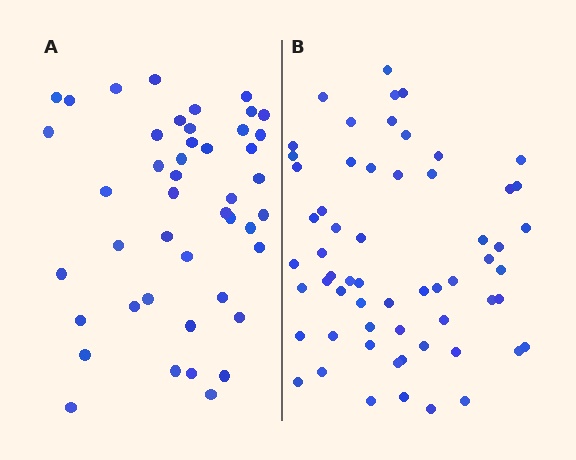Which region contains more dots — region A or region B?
Region B (the right region) has more dots.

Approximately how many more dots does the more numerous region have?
Region B has approximately 15 more dots than region A.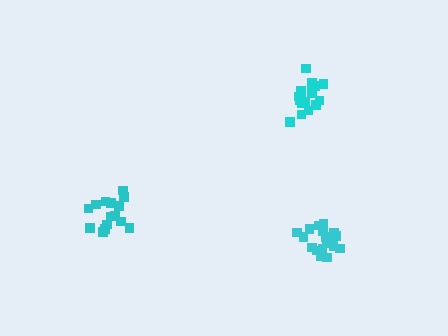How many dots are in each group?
Group 1: 15 dots, Group 2: 19 dots, Group 3: 17 dots (51 total).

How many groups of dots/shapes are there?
There are 3 groups.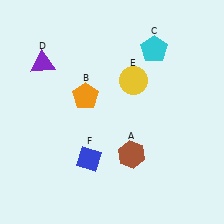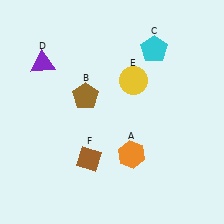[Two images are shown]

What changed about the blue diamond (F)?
In Image 1, F is blue. In Image 2, it changed to brown.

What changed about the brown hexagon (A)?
In Image 1, A is brown. In Image 2, it changed to orange.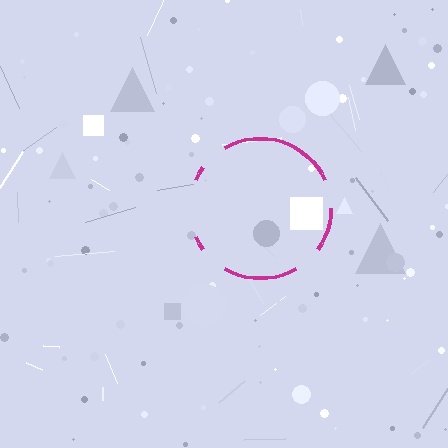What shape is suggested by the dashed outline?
The dashed outline suggests a circle.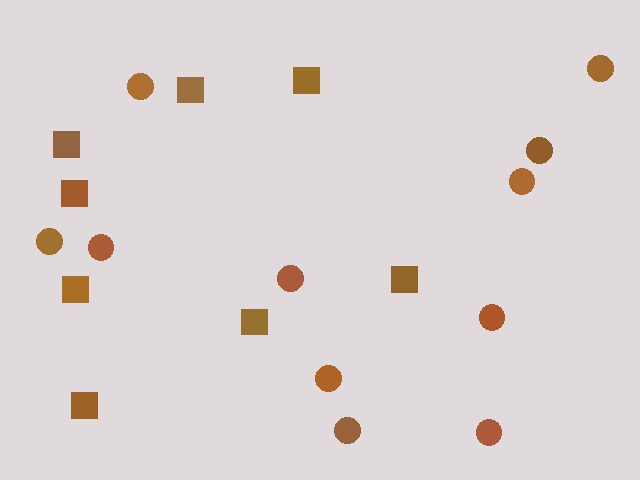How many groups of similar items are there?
There are 2 groups: one group of squares (8) and one group of circles (11).